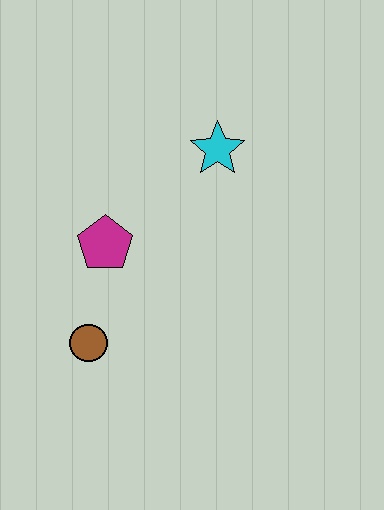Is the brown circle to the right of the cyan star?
No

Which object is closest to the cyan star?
The magenta pentagon is closest to the cyan star.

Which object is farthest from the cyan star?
The brown circle is farthest from the cyan star.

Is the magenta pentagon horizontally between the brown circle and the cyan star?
Yes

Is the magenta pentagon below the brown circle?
No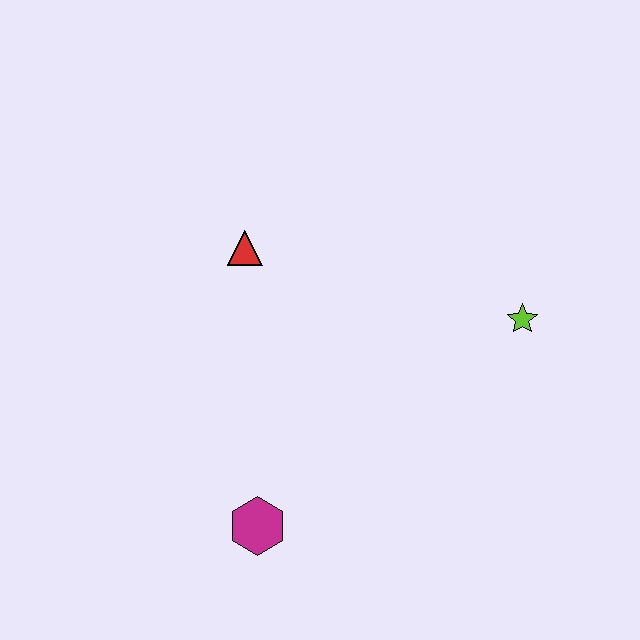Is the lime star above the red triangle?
No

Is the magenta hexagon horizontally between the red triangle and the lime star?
Yes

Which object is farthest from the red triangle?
The lime star is farthest from the red triangle.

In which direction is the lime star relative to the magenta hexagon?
The lime star is to the right of the magenta hexagon.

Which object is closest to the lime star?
The red triangle is closest to the lime star.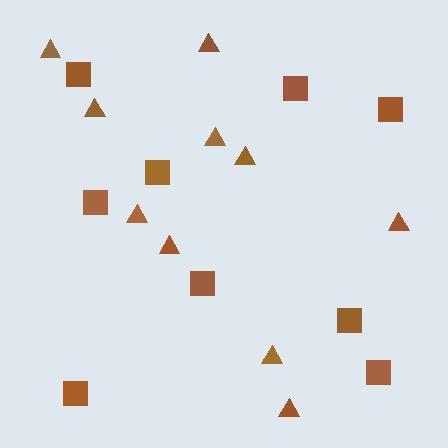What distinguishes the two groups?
There are 2 groups: one group of squares (9) and one group of triangles (10).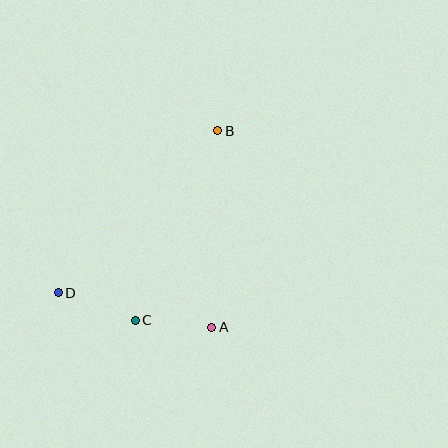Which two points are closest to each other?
Points A and C are closest to each other.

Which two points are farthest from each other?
Points B and D are farthest from each other.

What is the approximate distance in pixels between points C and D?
The distance between C and D is approximately 82 pixels.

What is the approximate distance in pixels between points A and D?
The distance between A and D is approximately 157 pixels.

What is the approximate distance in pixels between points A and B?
The distance between A and B is approximately 197 pixels.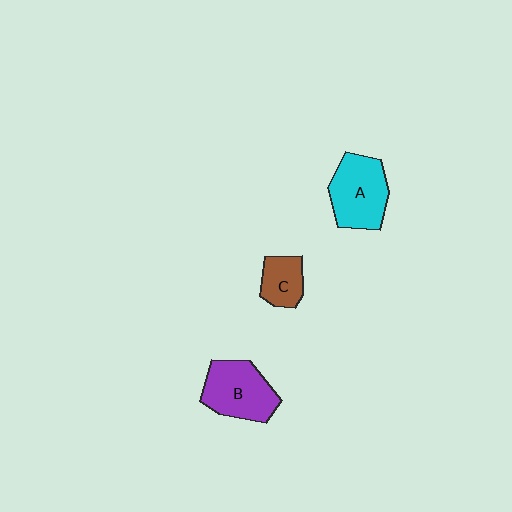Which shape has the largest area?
Shape A (cyan).